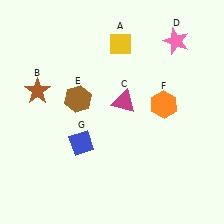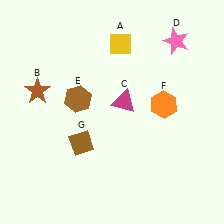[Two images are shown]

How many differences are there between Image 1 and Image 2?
There is 1 difference between the two images.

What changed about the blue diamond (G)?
In Image 1, G is blue. In Image 2, it changed to brown.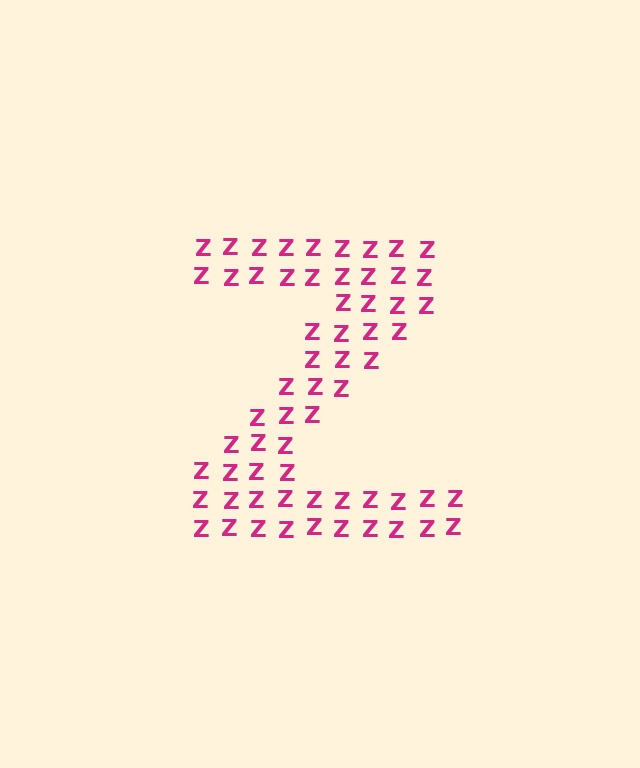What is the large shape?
The large shape is the letter Z.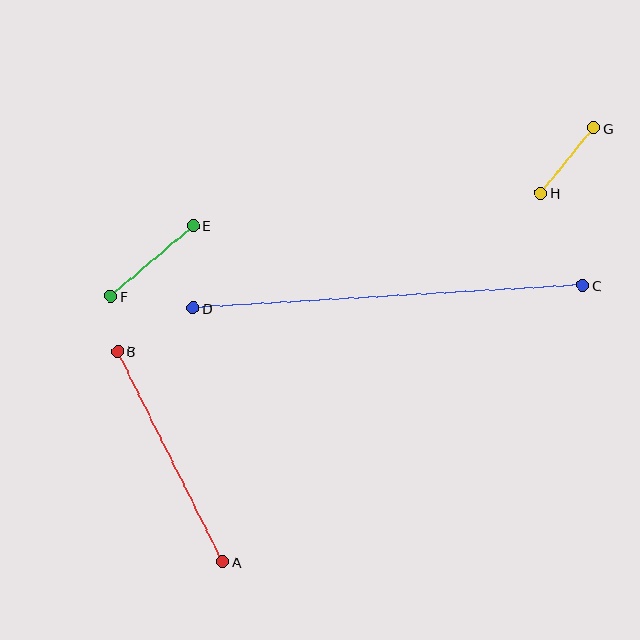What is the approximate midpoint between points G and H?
The midpoint is at approximately (567, 161) pixels.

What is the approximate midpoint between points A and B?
The midpoint is at approximately (170, 456) pixels.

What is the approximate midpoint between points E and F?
The midpoint is at approximately (152, 261) pixels.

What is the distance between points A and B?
The distance is approximately 235 pixels.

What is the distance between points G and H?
The distance is approximately 84 pixels.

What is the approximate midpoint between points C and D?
The midpoint is at approximately (388, 297) pixels.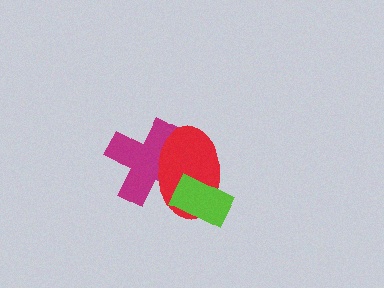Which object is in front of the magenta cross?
The red ellipse is in front of the magenta cross.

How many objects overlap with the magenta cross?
1 object overlaps with the magenta cross.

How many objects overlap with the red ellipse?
2 objects overlap with the red ellipse.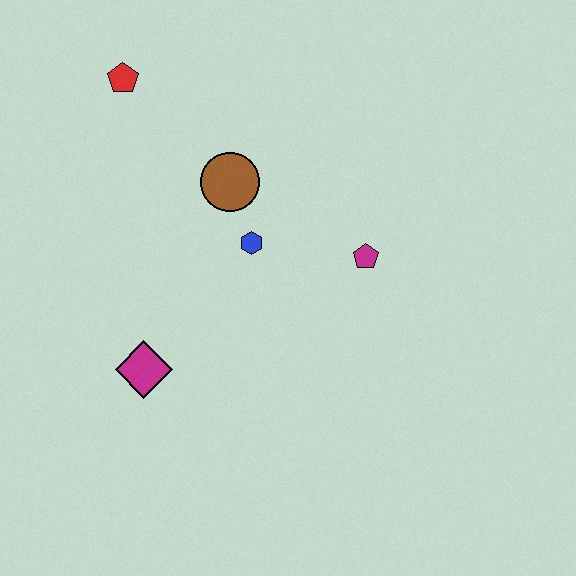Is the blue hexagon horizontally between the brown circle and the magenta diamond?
No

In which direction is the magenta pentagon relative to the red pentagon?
The magenta pentagon is to the right of the red pentagon.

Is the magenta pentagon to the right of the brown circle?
Yes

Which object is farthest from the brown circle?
The magenta diamond is farthest from the brown circle.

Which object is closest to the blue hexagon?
The brown circle is closest to the blue hexagon.